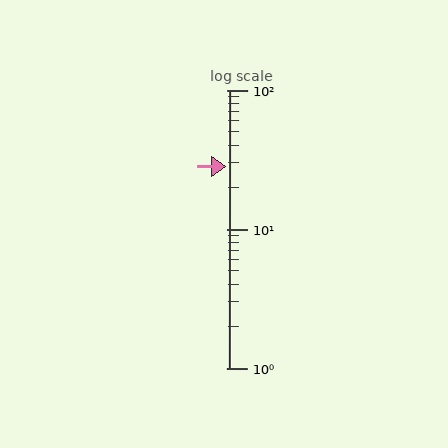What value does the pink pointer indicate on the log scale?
The pointer indicates approximately 28.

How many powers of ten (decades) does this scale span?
The scale spans 2 decades, from 1 to 100.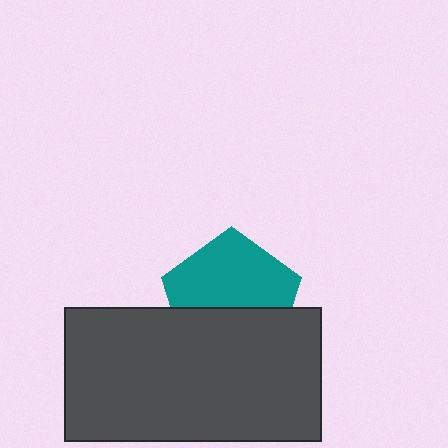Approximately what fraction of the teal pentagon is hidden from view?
Roughly 43% of the teal pentagon is hidden behind the dark gray rectangle.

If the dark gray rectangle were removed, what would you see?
You would see the complete teal pentagon.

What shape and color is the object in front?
The object in front is a dark gray rectangle.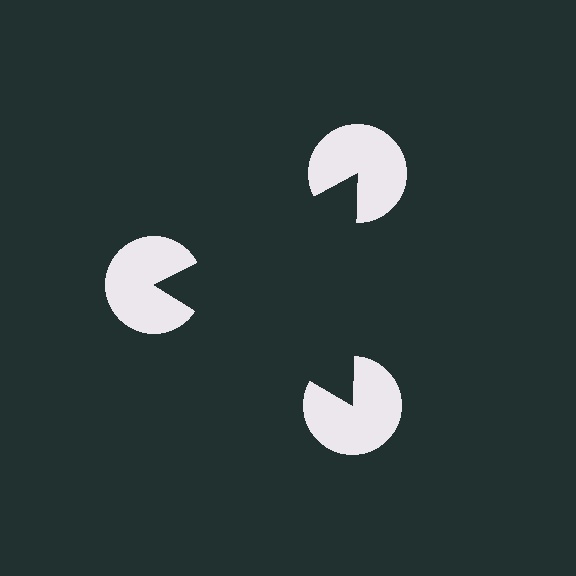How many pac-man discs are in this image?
There are 3 — one at each vertex of the illusory triangle.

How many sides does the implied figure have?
3 sides.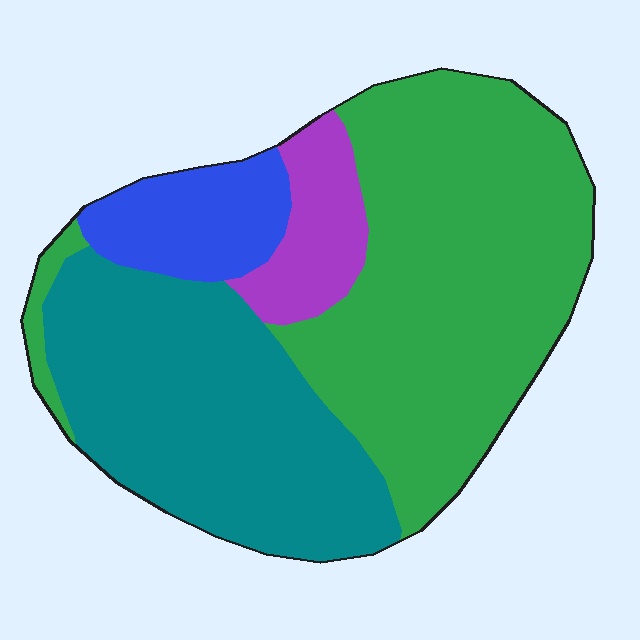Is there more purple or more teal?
Teal.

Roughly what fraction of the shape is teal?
Teal takes up about one third (1/3) of the shape.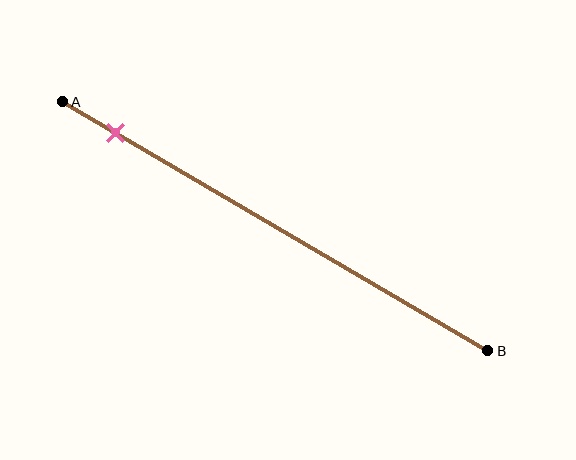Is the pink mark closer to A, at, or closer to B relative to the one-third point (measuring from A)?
The pink mark is closer to point A than the one-third point of segment AB.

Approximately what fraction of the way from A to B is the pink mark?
The pink mark is approximately 10% of the way from A to B.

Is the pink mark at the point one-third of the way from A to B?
No, the mark is at about 10% from A, not at the 33% one-third point.